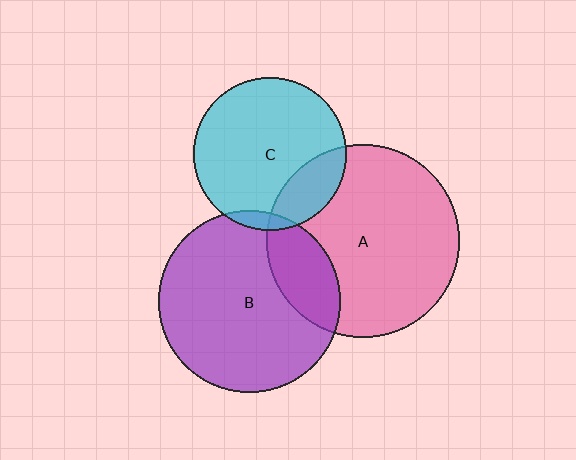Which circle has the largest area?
Circle A (pink).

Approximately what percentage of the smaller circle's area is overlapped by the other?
Approximately 20%.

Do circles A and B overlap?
Yes.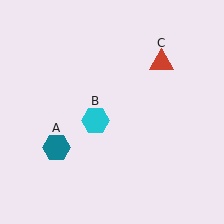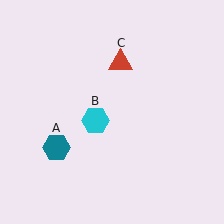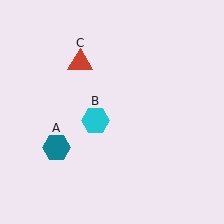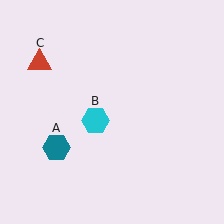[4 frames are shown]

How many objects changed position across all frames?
1 object changed position: red triangle (object C).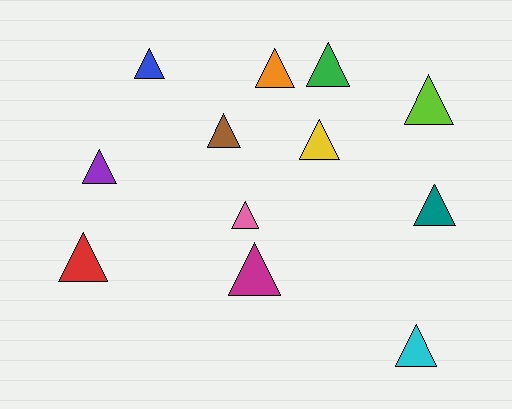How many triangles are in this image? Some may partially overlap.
There are 12 triangles.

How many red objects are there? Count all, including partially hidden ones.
There is 1 red object.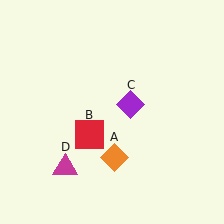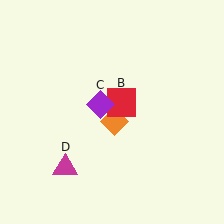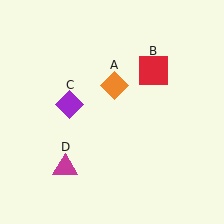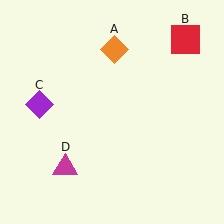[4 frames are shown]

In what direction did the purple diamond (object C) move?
The purple diamond (object C) moved left.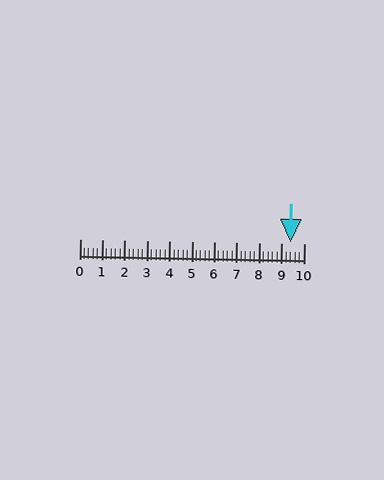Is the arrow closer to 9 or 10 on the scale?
The arrow is closer to 9.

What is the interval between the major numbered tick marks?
The major tick marks are spaced 1 units apart.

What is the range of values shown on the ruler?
The ruler shows values from 0 to 10.